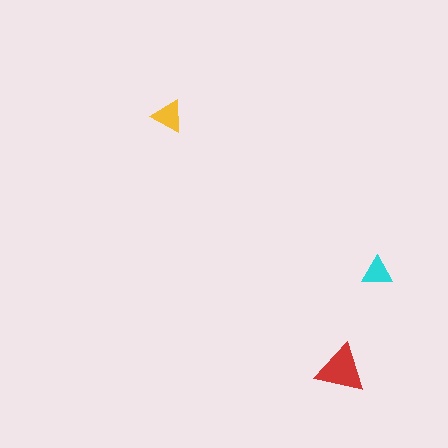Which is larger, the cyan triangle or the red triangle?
The red one.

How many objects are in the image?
There are 3 objects in the image.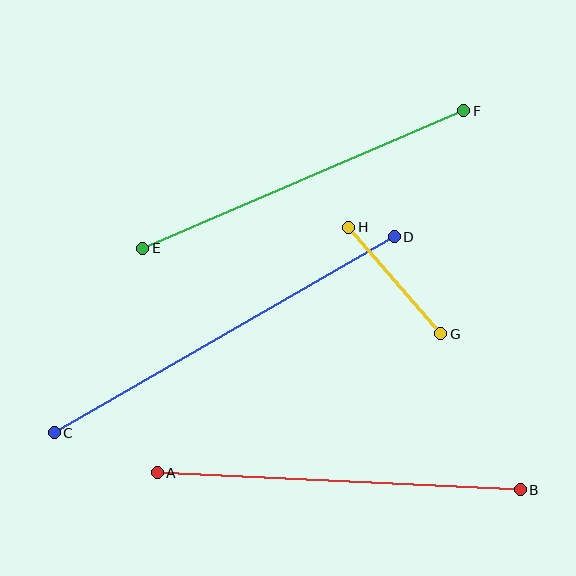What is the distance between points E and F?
The distance is approximately 350 pixels.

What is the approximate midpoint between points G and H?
The midpoint is at approximately (395, 281) pixels.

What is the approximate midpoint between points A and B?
The midpoint is at approximately (339, 481) pixels.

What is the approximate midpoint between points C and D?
The midpoint is at approximately (224, 335) pixels.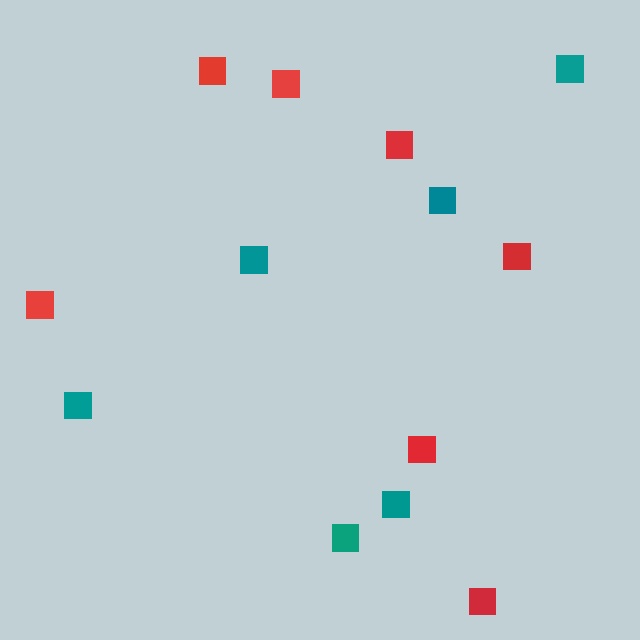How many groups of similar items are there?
There are 2 groups: one group of red squares (7) and one group of teal squares (6).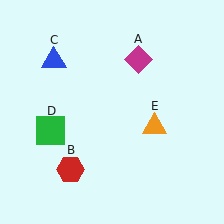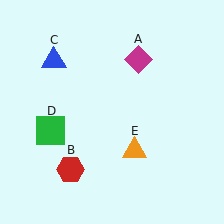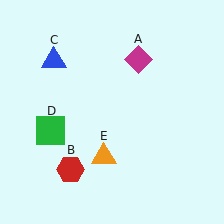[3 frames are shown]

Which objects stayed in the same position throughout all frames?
Magenta diamond (object A) and red hexagon (object B) and blue triangle (object C) and green square (object D) remained stationary.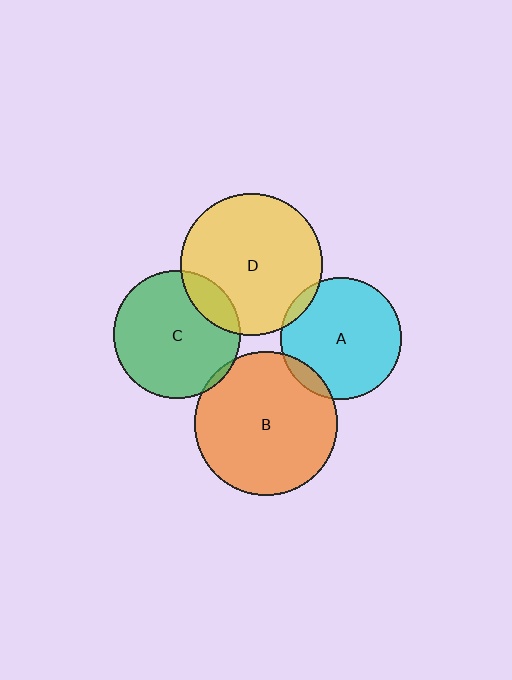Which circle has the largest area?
Circle B (orange).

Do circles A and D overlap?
Yes.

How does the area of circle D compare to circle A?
Approximately 1.4 times.